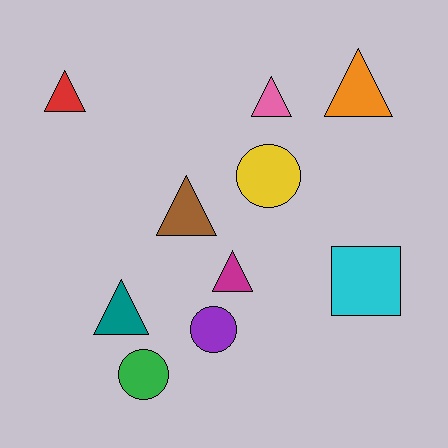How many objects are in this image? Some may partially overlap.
There are 10 objects.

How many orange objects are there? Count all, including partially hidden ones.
There is 1 orange object.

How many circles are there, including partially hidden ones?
There are 3 circles.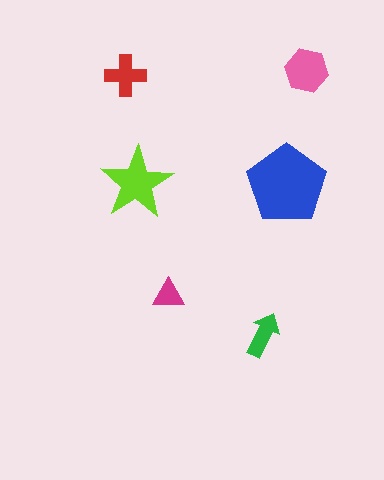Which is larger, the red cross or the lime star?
The lime star.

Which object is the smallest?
The magenta triangle.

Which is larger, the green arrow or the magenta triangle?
The green arrow.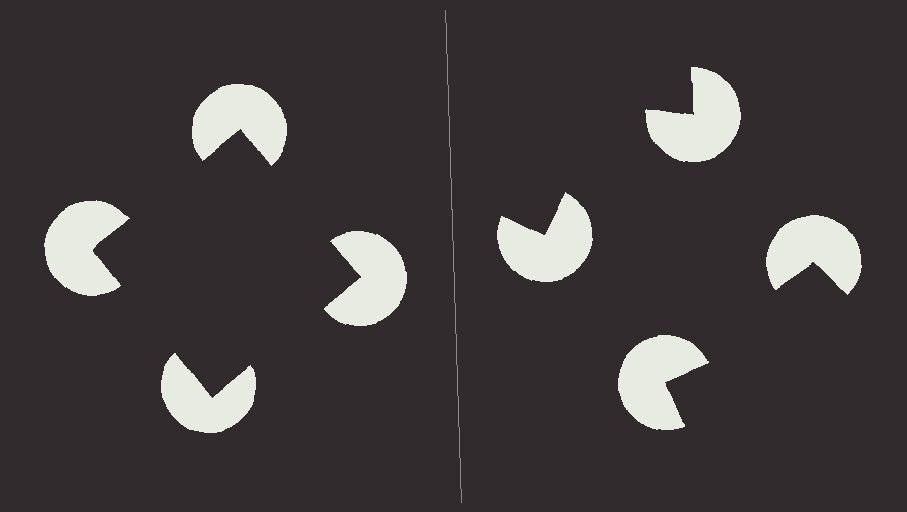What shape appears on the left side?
An illusory square.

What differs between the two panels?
The pac-man discs are positioned identically on both sides; only the wedge orientations differ. On the left they align to a square; on the right they are misaligned.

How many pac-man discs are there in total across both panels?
8 — 4 on each side.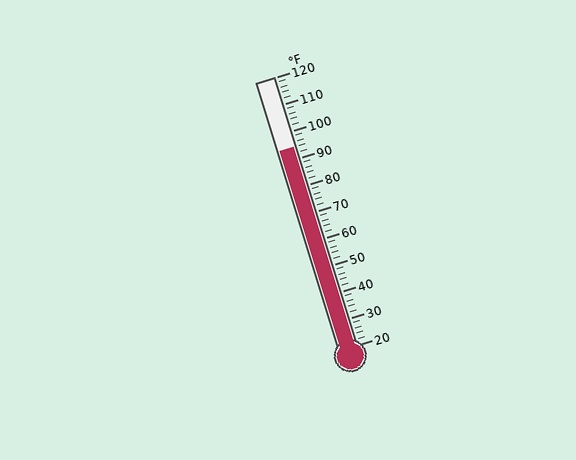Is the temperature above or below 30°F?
The temperature is above 30°F.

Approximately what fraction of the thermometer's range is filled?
The thermometer is filled to approximately 75% of its range.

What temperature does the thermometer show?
The thermometer shows approximately 94°F.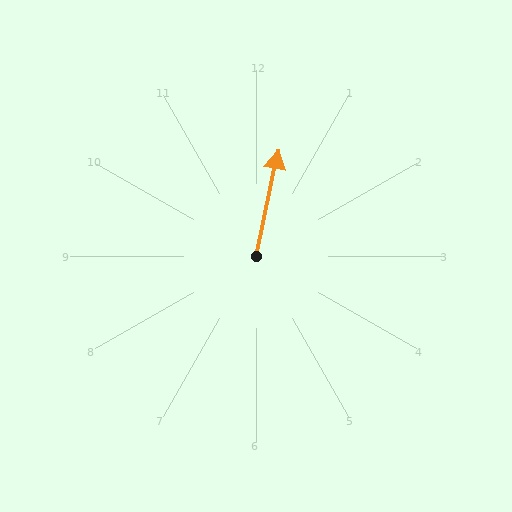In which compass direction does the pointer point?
North.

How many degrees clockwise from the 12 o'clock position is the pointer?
Approximately 12 degrees.